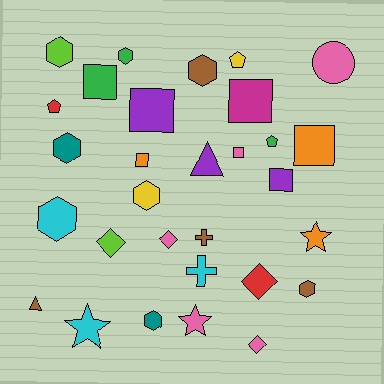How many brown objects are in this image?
There are 4 brown objects.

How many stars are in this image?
There are 3 stars.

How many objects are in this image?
There are 30 objects.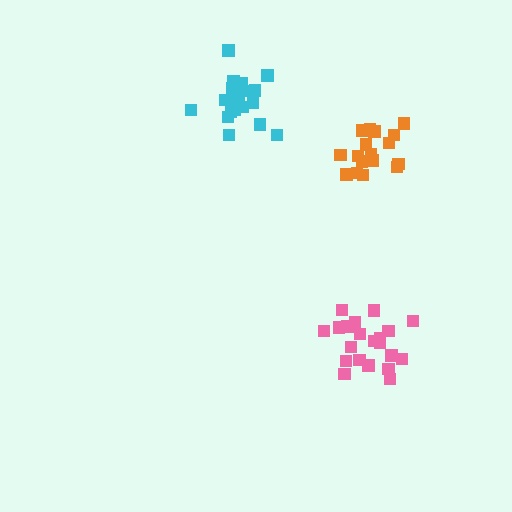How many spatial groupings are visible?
There are 3 spatial groupings.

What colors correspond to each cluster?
The clusters are colored: cyan, pink, orange.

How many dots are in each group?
Group 1: 18 dots, Group 2: 21 dots, Group 3: 17 dots (56 total).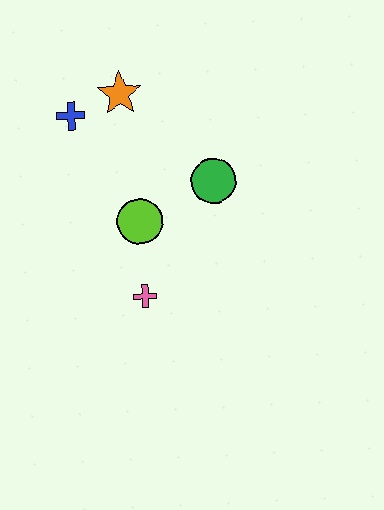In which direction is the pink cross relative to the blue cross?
The pink cross is below the blue cross.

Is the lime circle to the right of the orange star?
Yes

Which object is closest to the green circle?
The lime circle is closest to the green circle.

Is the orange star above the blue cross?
Yes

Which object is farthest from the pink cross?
The orange star is farthest from the pink cross.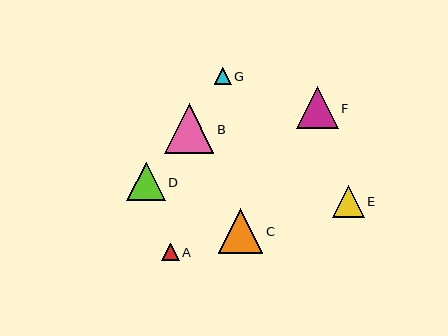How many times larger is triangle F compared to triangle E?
Triangle F is approximately 1.3 times the size of triangle E.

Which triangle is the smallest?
Triangle G is the smallest with a size of approximately 17 pixels.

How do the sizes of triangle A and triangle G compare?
Triangle A and triangle G are approximately the same size.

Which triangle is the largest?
Triangle B is the largest with a size of approximately 50 pixels.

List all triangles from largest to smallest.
From largest to smallest: B, C, F, D, E, A, G.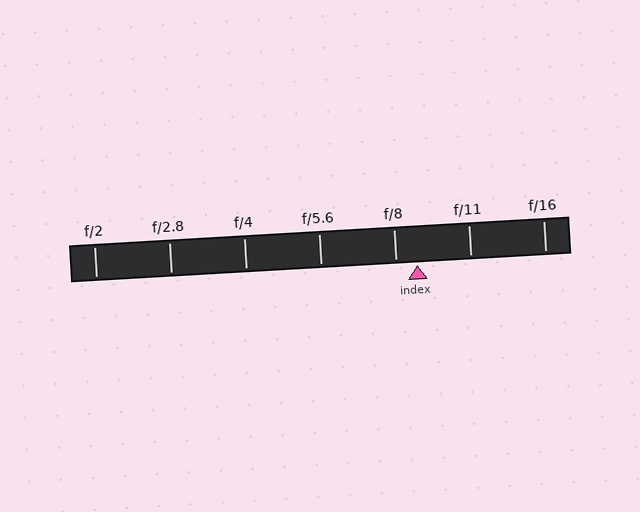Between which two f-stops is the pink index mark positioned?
The index mark is between f/8 and f/11.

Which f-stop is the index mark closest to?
The index mark is closest to f/8.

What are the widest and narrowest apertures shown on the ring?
The widest aperture shown is f/2 and the narrowest is f/16.